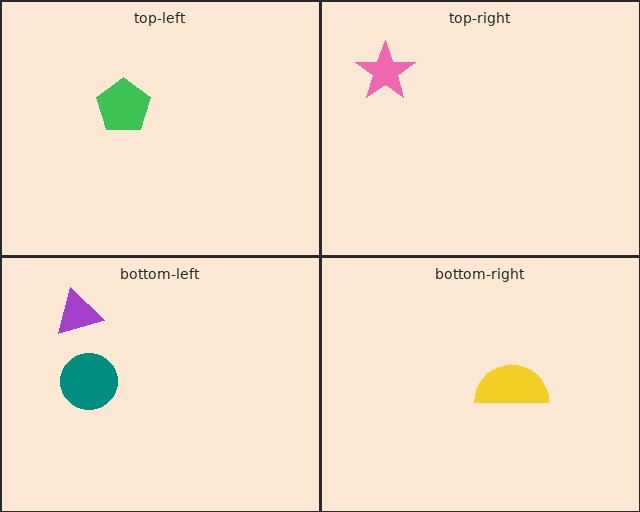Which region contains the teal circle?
The bottom-left region.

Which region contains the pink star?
The top-right region.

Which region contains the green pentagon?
The top-left region.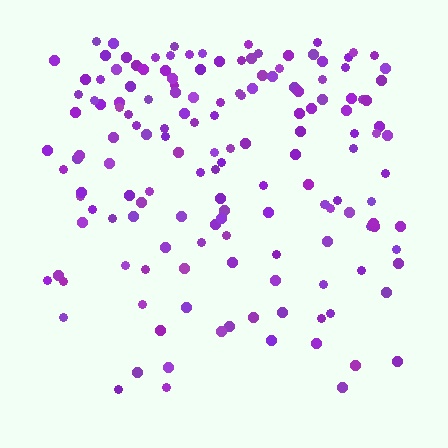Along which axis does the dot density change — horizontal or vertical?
Vertical.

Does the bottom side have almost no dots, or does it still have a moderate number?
Still a moderate number, just noticeably fewer than the top.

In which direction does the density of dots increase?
From bottom to top, with the top side densest.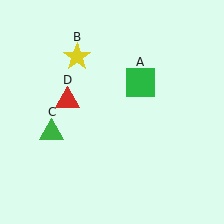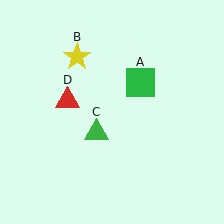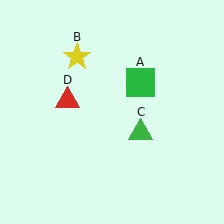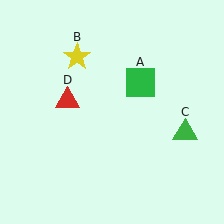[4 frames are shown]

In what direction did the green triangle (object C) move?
The green triangle (object C) moved right.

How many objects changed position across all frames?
1 object changed position: green triangle (object C).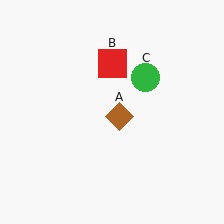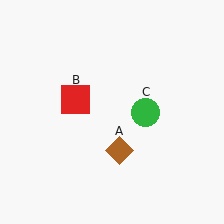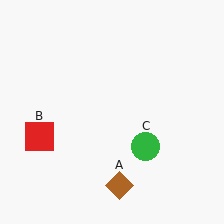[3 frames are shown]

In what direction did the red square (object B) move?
The red square (object B) moved down and to the left.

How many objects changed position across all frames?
3 objects changed position: brown diamond (object A), red square (object B), green circle (object C).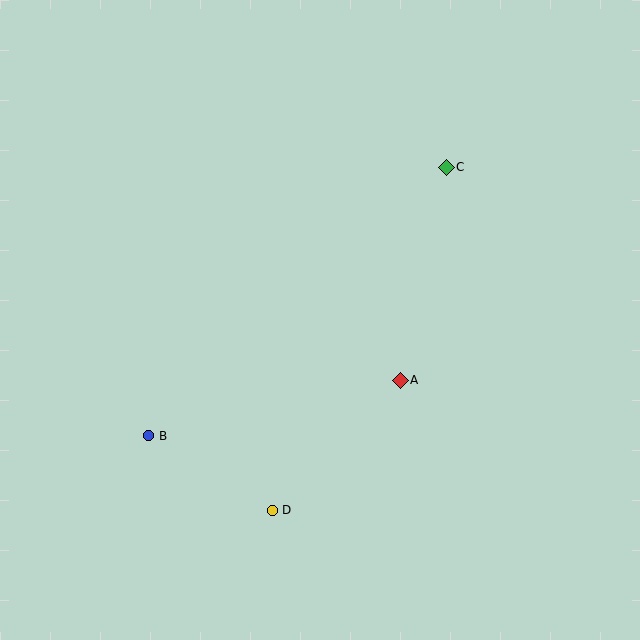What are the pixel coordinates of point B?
Point B is at (149, 436).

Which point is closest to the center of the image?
Point A at (400, 380) is closest to the center.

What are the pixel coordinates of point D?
Point D is at (272, 510).